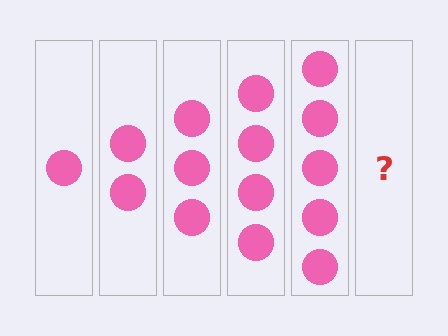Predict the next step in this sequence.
The next step is 6 circles.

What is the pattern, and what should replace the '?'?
The pattern is that each step adds one more circle. The '?' should be 6 circles.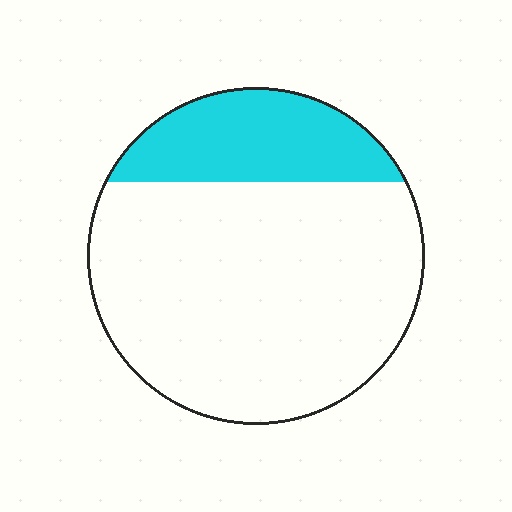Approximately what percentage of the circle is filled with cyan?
Approximately 25%.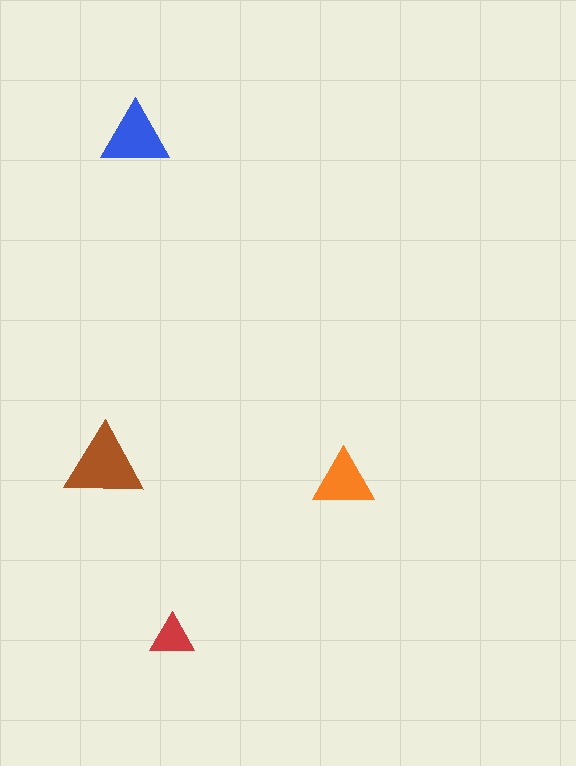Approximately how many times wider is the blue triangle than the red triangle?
About 1.5 times wider.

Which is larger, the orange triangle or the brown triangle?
The brown one.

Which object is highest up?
The blue triangle is topmost.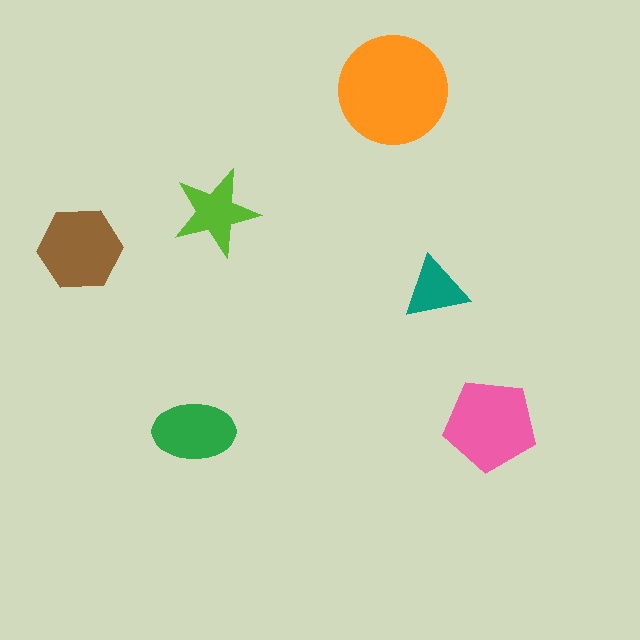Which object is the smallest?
The teal triangle.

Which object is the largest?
The orange circle.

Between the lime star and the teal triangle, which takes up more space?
The lime star.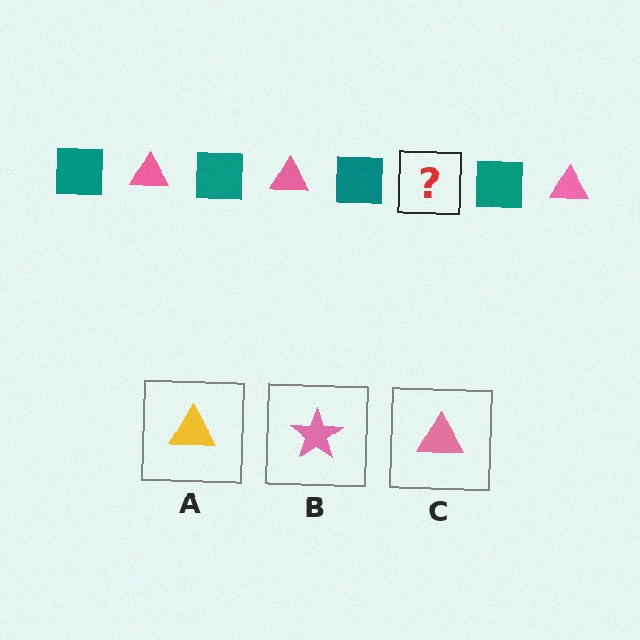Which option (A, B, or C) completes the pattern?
C.